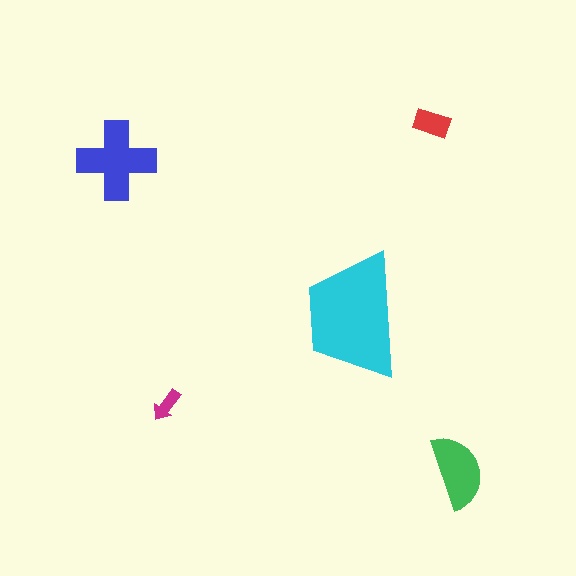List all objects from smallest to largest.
The magenta arrow, the red rectangle, the green semicircle, the blue cross, the cyan trapezoid.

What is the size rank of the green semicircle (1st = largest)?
3rd.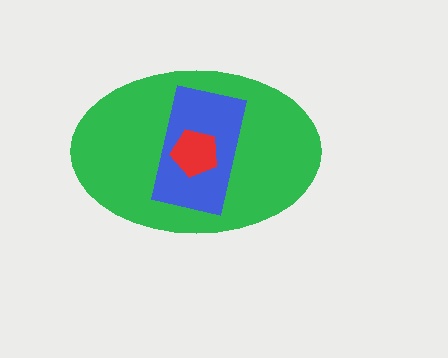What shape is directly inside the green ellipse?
The blue rectangle.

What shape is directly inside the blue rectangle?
The red pentagon.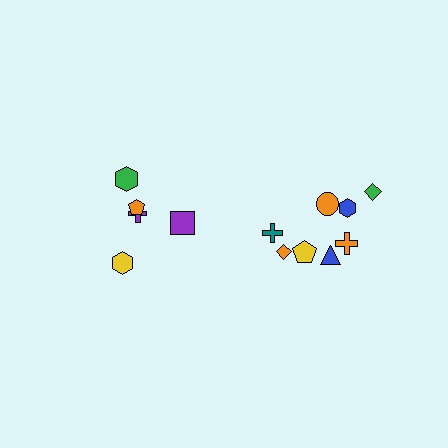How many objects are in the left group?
There are 5 objects.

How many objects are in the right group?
There are 8 objects.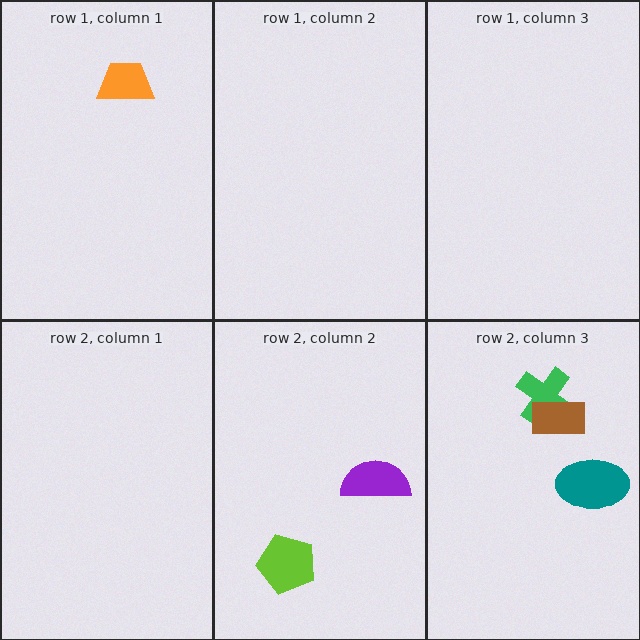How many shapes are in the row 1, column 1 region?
1.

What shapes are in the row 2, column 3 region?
The teal ellipse, the green cross, the brown rectangle.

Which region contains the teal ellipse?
The row 2, column 3 region.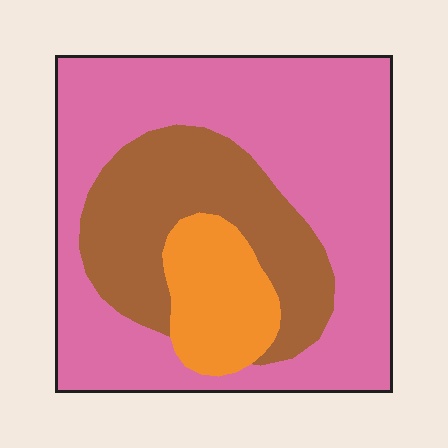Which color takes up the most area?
Pink, at roughly 60%.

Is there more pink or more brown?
Pink.